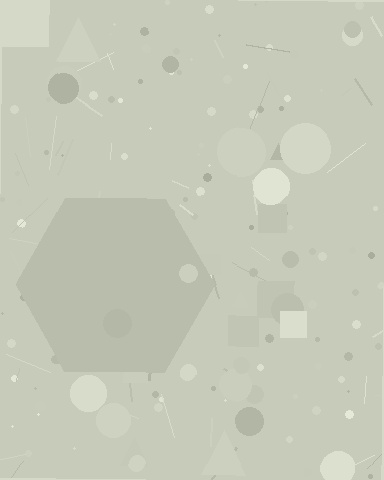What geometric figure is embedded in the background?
A hexagon is embedded in the background.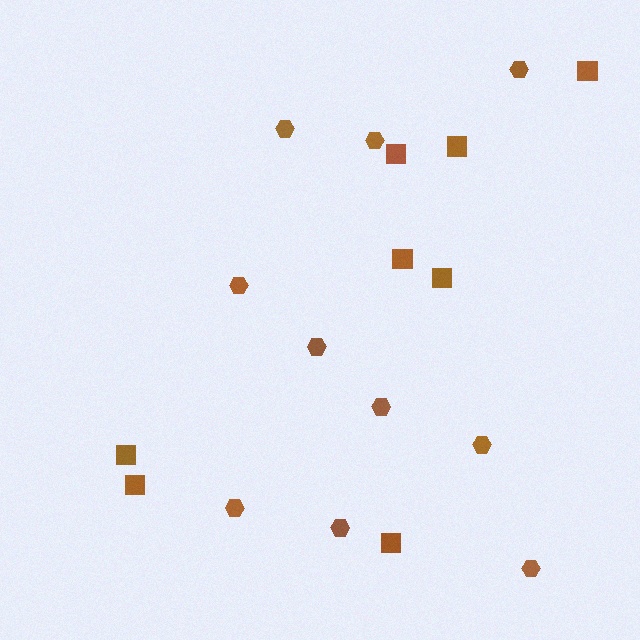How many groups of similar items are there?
There are 2 groups: one group of hexagons (10) and one group of squares (8).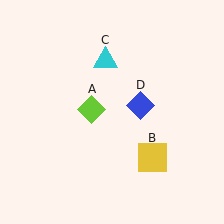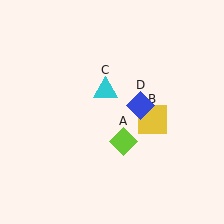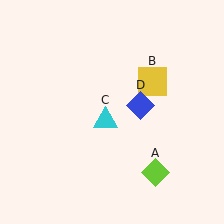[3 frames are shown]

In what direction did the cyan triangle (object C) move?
The cyan triangle (object C) moved down.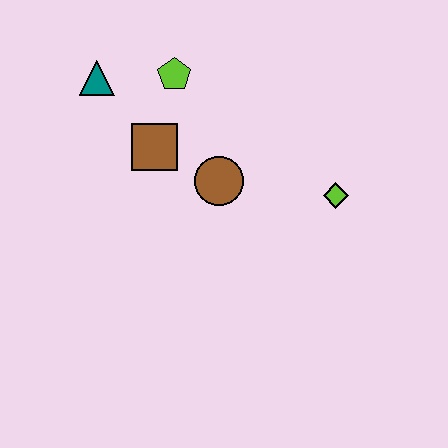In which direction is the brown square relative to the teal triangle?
The brown square is below the teal triangle.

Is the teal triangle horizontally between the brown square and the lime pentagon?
No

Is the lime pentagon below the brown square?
No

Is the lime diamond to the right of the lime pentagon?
Yes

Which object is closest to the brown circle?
The brown square is closest to the brown circle.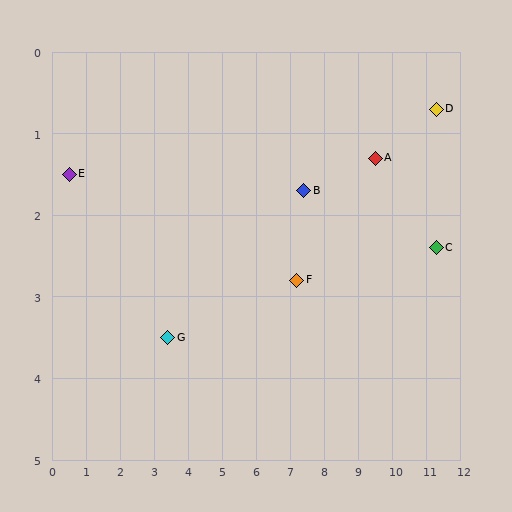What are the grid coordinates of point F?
Point F is at approximately (7.2, 2.8).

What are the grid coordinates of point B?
Point B is at approximately (7.4, 1.7).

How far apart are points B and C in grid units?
Points B and C are about 4.0 grid units apart.